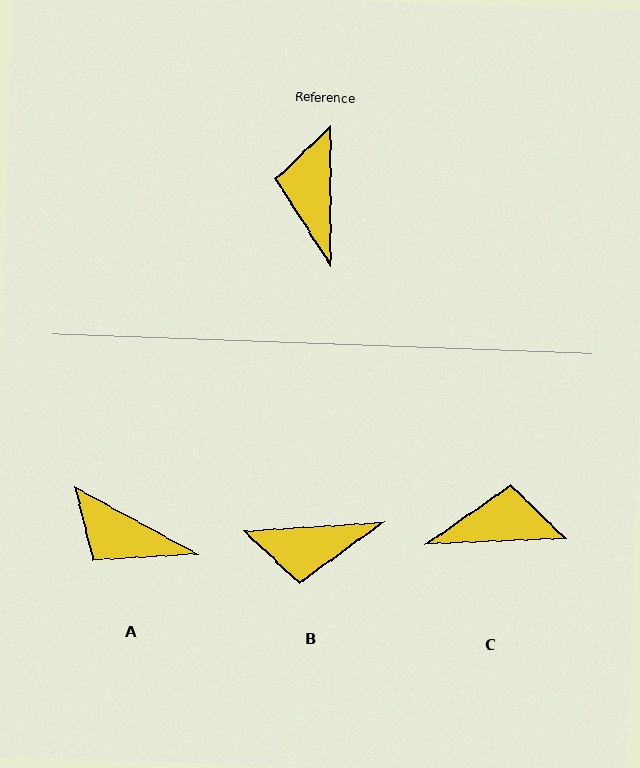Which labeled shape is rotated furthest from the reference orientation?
B, about 94 degrees away.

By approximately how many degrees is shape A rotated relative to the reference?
Approximately 61 degrees counter-clockwise.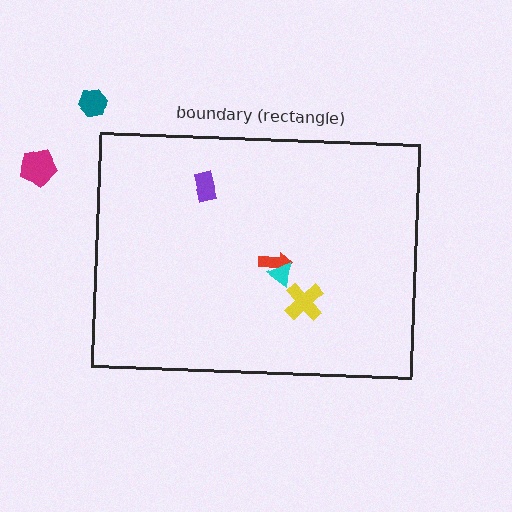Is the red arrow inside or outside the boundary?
Inside.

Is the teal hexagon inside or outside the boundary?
Outside.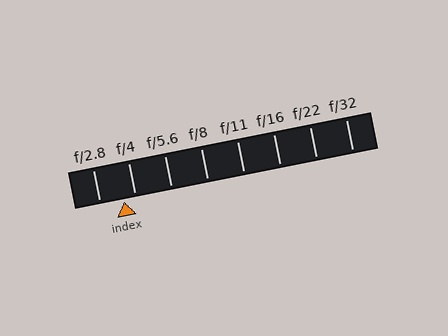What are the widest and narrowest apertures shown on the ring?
The widest aperture shown is f/2.8 and the narrowest is f/32.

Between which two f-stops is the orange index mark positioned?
The index mark is between f/2.8 and f/4.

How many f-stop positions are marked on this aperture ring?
There are 8 f-stop positions marked.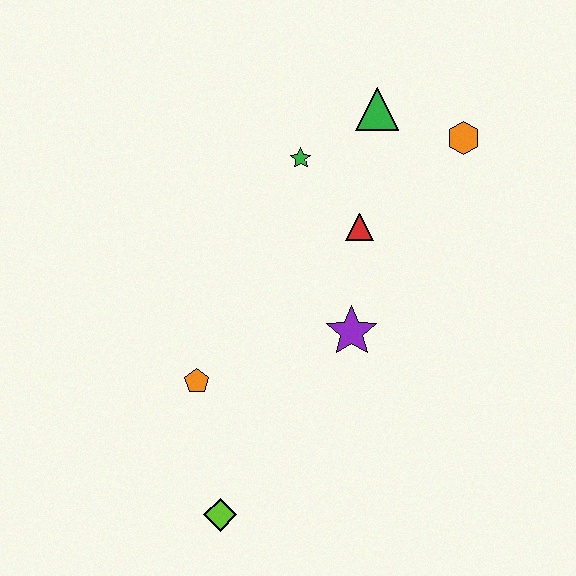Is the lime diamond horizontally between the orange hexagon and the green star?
No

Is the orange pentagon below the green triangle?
Yes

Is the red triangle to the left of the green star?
No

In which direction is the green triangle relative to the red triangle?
The green triangle is above the red triangle.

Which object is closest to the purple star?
The red triangle is closest to the purple star.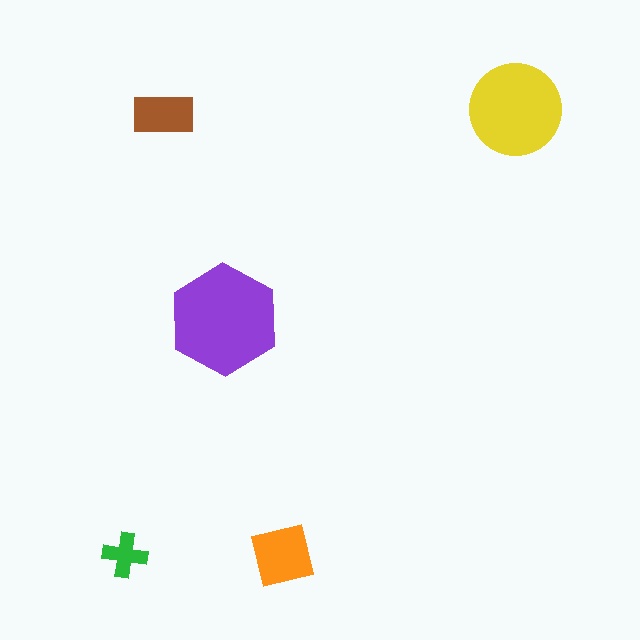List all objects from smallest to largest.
The green cross, the brown rectangle, the orange square, the yellow circle, the purple hexagon.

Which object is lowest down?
The orange square is bottommost.